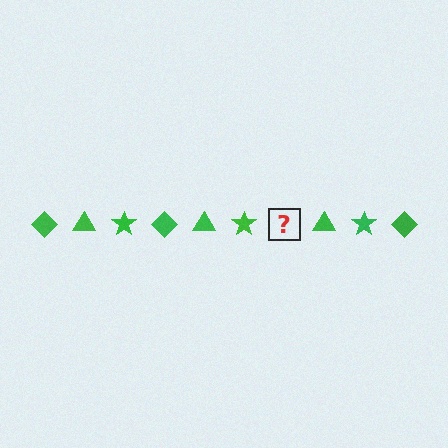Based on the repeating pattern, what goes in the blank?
The blank should be a green diamond.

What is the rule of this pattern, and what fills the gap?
The rule is that the pattern cycles through diamond, triangle, star shapes in green. The gap should be filled with a green diamond.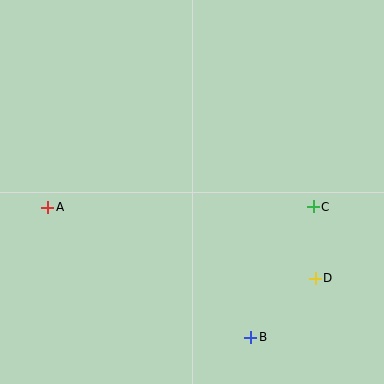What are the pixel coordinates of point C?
Point C is at (313, 207).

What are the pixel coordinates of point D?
Point D is at (315, 278).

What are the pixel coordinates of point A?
Point A is at (48, 207).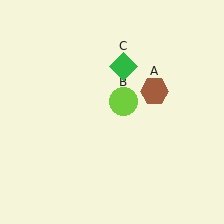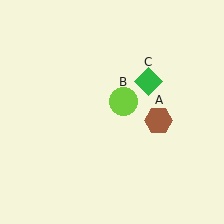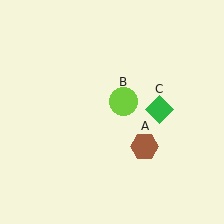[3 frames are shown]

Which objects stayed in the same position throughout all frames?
Lime circle (object B) remained stationary.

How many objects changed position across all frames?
2 objects changed position: brown hexagon (object A), green diamond (object C).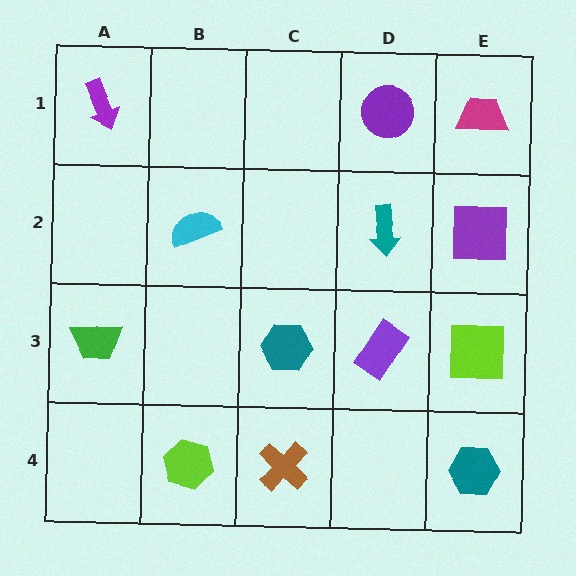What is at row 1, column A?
A purple arrow.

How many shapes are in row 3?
4 shapes.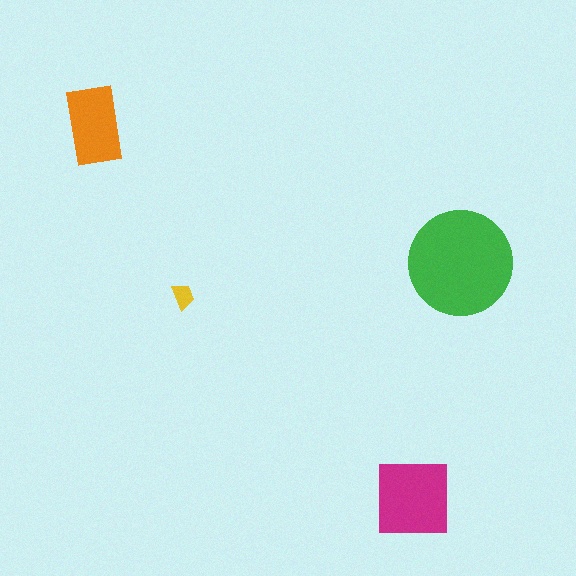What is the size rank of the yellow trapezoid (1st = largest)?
4th.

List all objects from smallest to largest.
The yellow trapezoid, the orange rectangle, the magenta square, the green circle.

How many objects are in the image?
There are 4 objects in the image.